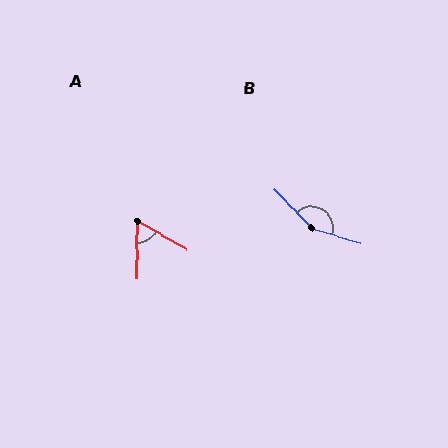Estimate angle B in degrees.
Approximately 150 degrees.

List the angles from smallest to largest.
A (62°), B (150°).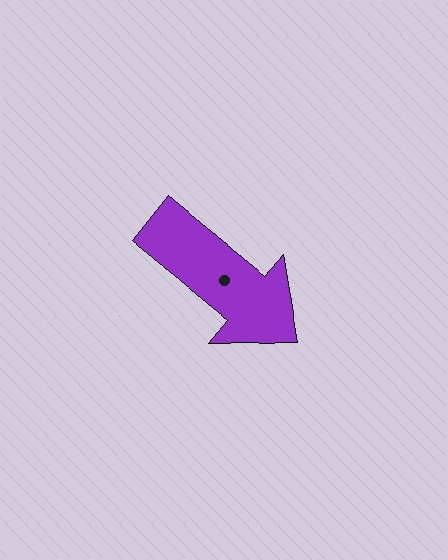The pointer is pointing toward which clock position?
Roughly 4 o'clock.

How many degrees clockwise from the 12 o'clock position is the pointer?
Approximately 129 degrees.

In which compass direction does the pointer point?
Southeast.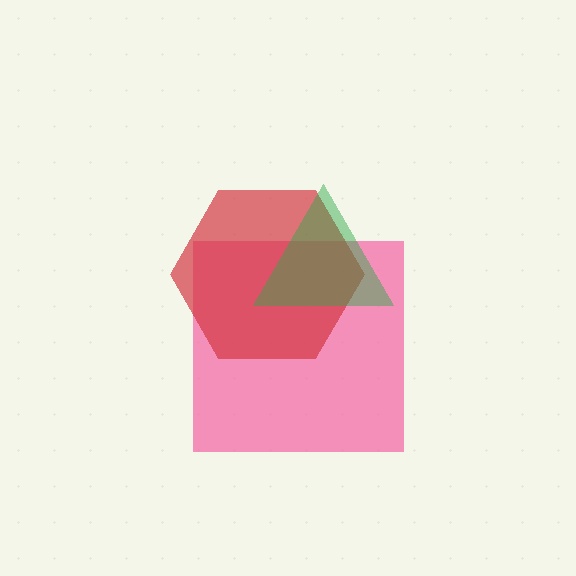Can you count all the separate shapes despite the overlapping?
Yes, there are 3 separate shapes.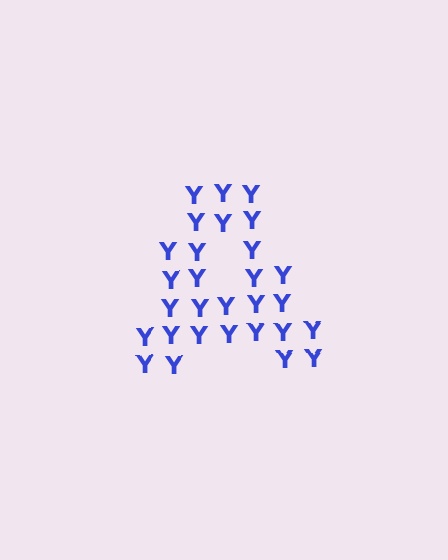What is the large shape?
The large shape is the letter A.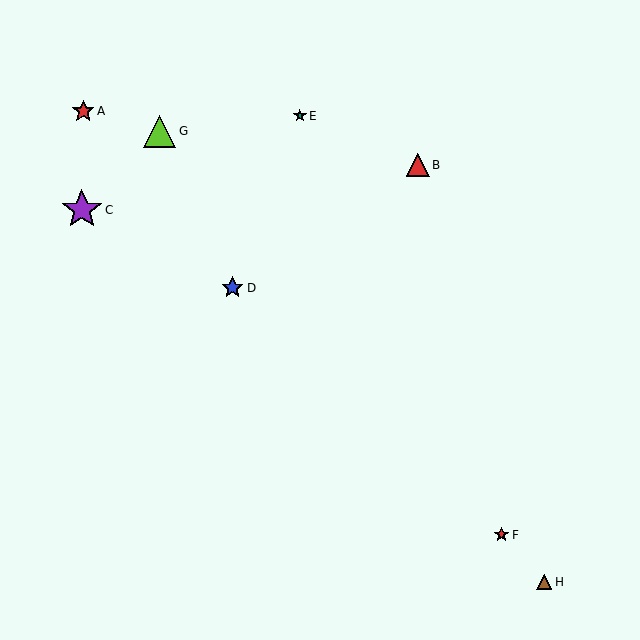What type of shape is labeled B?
Shape B is a red triangle.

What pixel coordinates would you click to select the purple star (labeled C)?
Click at (82, 210) to select the purple star C.